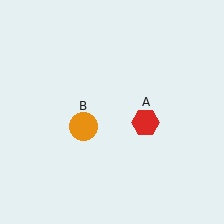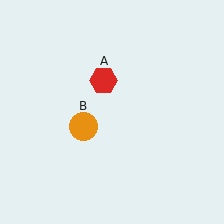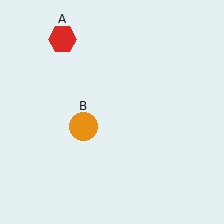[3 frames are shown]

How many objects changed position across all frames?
1 object changed position: red hexagon (object A).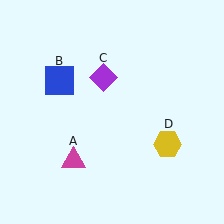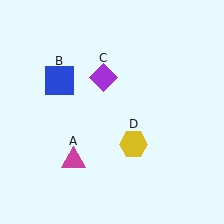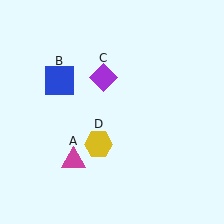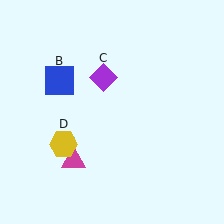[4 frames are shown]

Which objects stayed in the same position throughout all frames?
Magenta triangle (object A) and blue square (object B) and purple diamond (object C) remained stationary.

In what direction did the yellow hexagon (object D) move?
The yellow hexagon (object D) moved left.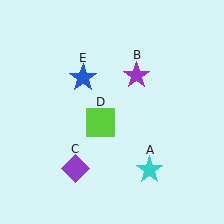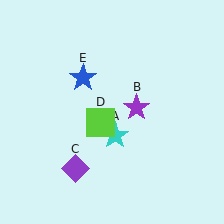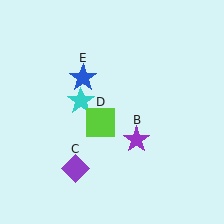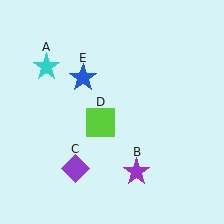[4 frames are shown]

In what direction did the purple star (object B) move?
The purple star (object B) moved down.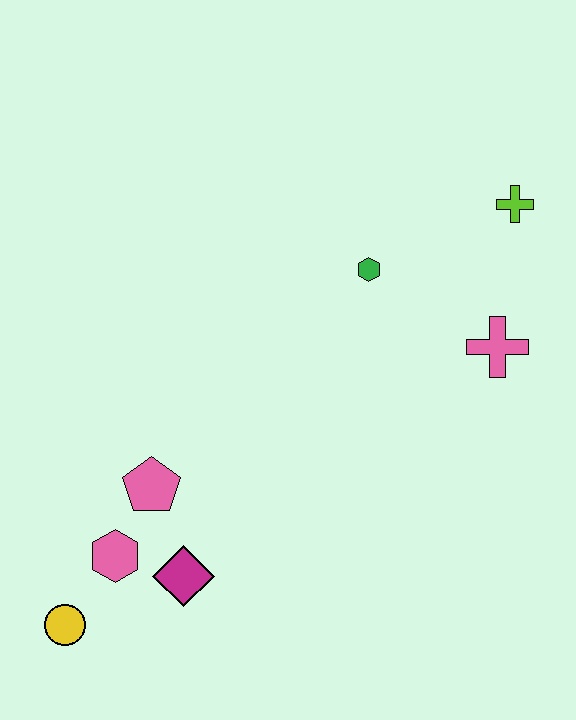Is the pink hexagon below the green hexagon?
Yes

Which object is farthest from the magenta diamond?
The lime cross is farthest from the magenta diamond.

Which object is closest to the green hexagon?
The pink cross is closest to the green hexagon.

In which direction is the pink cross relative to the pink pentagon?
The pink cross is to the right of the pink pentagon.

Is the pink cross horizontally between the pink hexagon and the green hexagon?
No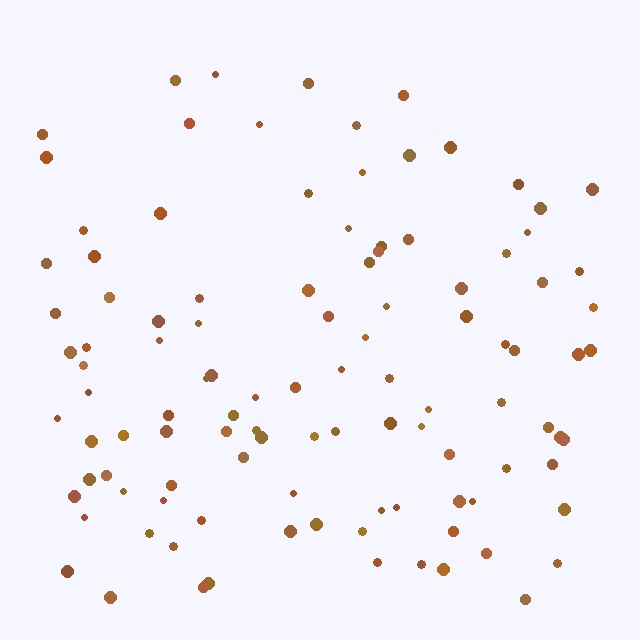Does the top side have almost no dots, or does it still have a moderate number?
Still a moderate number, just noticeably fewer than the bottom.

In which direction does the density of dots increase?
From top to bottom, with the bottom side densest.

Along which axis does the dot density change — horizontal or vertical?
Vertical.